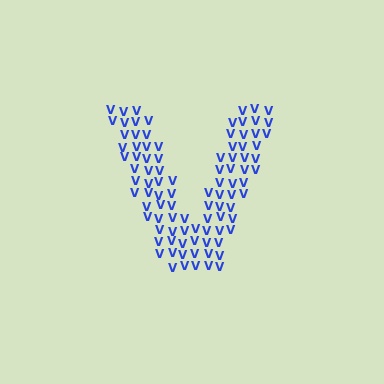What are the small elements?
The small elements are letter V's.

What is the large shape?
The large shape is the letter V.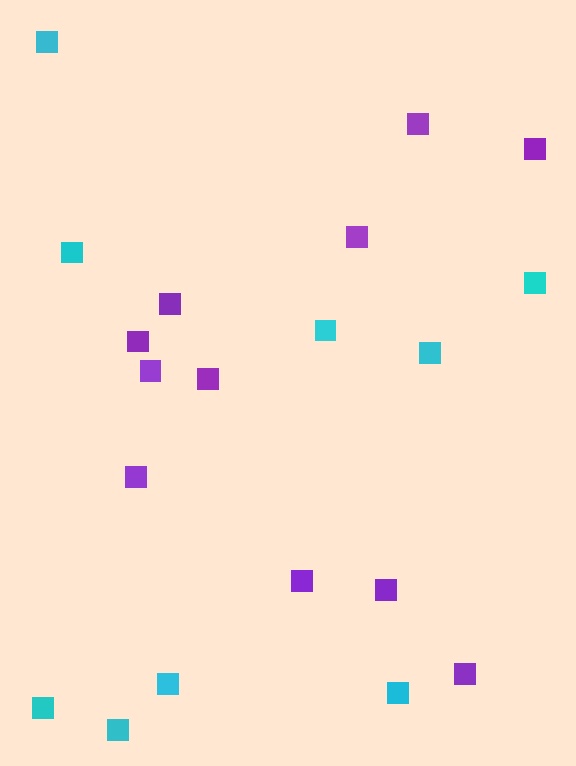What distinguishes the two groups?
There are 2 groups: one group of cyan squares (9) and one group of purple squares (11).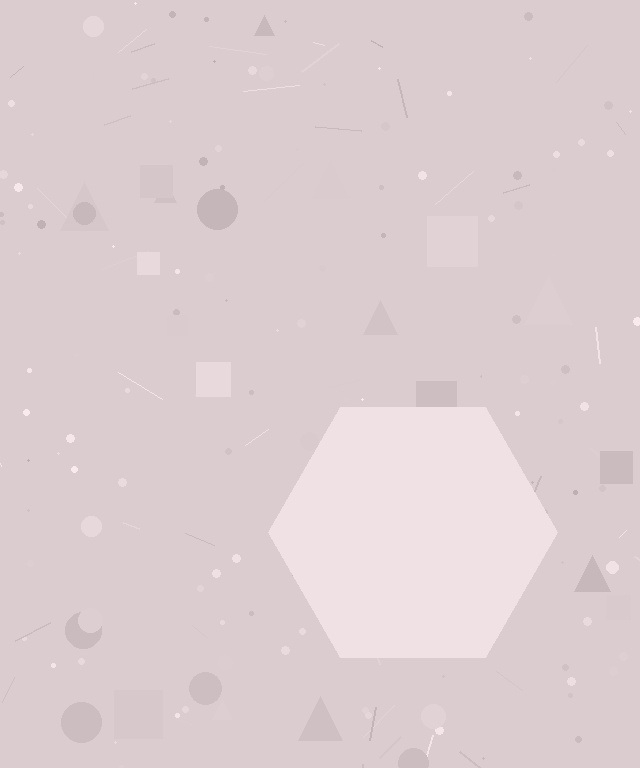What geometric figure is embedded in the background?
A hexagon is embedded in the background.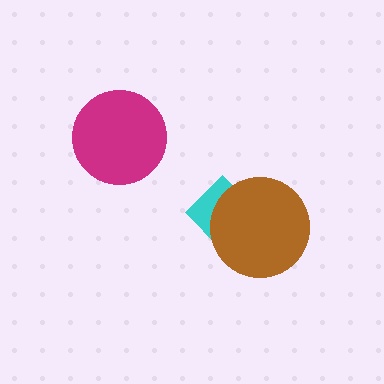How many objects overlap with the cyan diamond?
1 object overlaps with the cyan diamond.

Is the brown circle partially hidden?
No, no other shape covers it.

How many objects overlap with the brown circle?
1 object overlaps with the brown circle.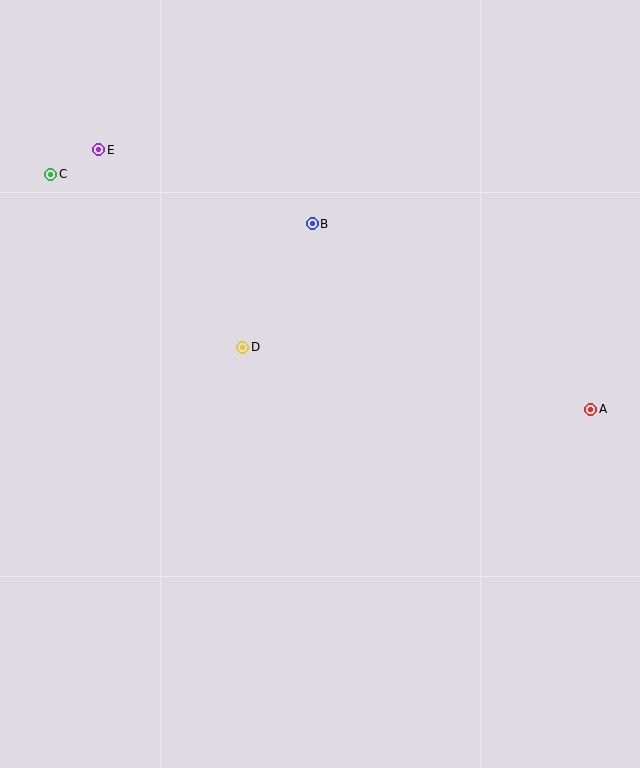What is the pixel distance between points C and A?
The distance between C and A is 589 pixels.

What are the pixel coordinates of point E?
Point E is at (99, 150).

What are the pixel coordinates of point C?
Point C is at (51, 174).